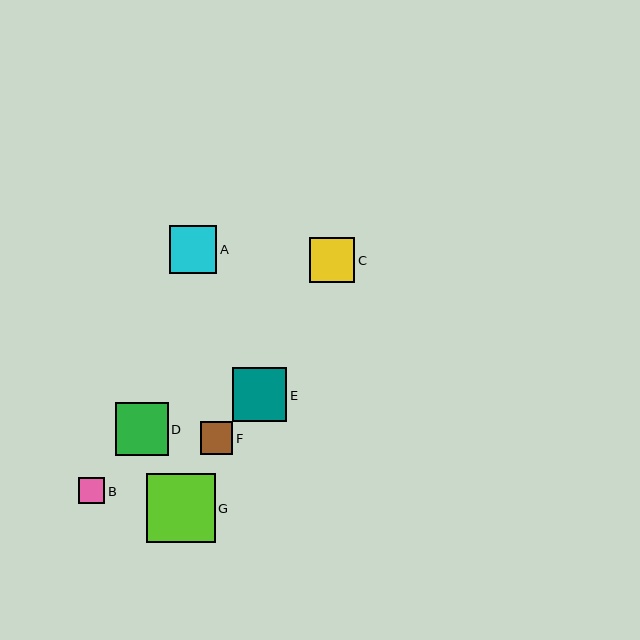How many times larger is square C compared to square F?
Square C is approximately 1.4 times the size of square F.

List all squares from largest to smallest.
From largest to smallest: G, E, D, A, C, F, B.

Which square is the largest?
Square G is the largest with a size of approximately 69 pixels.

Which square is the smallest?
Square B is the smallest with a size of approximately 26 pixels.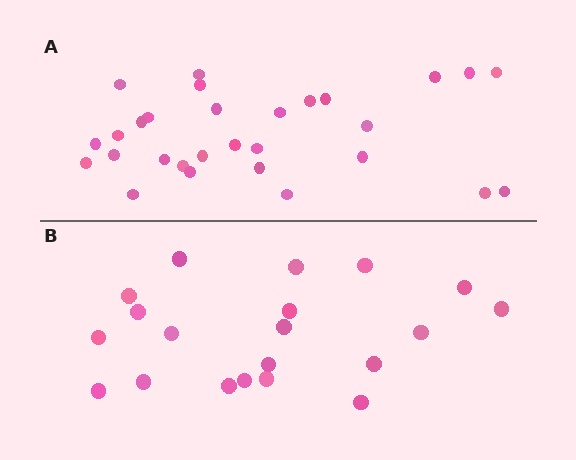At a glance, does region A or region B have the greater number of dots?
Region A (the top region) has more dots.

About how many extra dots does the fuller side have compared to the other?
Region A has roughly 8 or so more dots than region B.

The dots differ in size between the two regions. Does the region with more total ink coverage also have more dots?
No. Region B has more total ink coverage because its dots are larger, but region A actually contains more individual dots. Total area can be misleading — the number of items is what matters here.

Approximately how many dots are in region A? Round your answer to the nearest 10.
About 30 dots. (The exact count is 29, which rounds to 30.)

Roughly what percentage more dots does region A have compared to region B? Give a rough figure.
About 45% more.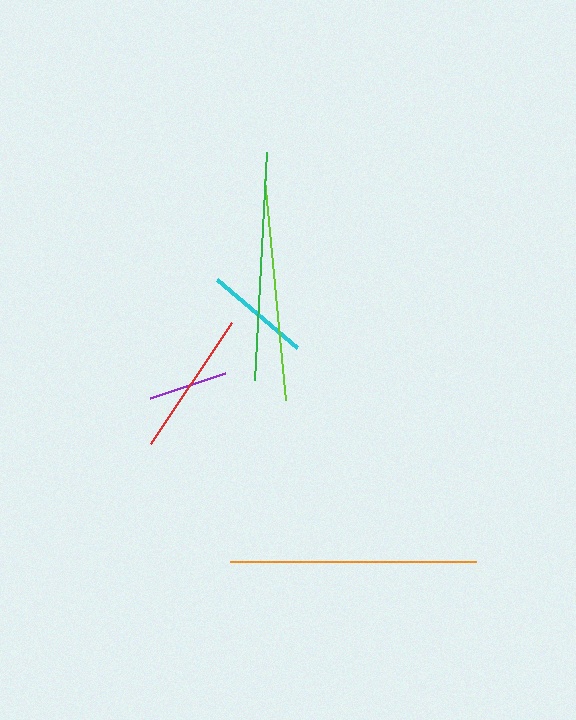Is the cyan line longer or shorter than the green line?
The green line is longer than the cyan line.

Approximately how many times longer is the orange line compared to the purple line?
The orange line is approximately 3.1 times the length of the purple line.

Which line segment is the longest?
The orange line is the longest at approximately 246 pixels.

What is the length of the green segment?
The green segment is approximately 229 pixels long.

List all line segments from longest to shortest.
From longest to shortest: orange, green, lime, red, cyan, purple.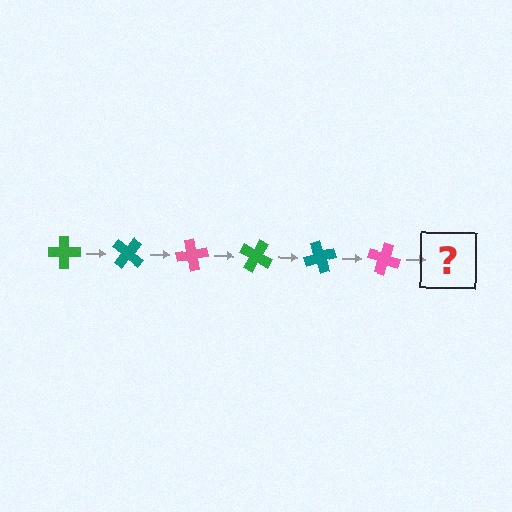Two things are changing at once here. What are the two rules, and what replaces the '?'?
The two rules are that it rotates 40 degrees each step and the color cycles through green, teal, and pink. The '?' should be a green cross, rotated 240 degrees from the start.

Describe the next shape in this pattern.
It should be a green cross, rotated 240 degrees from the start.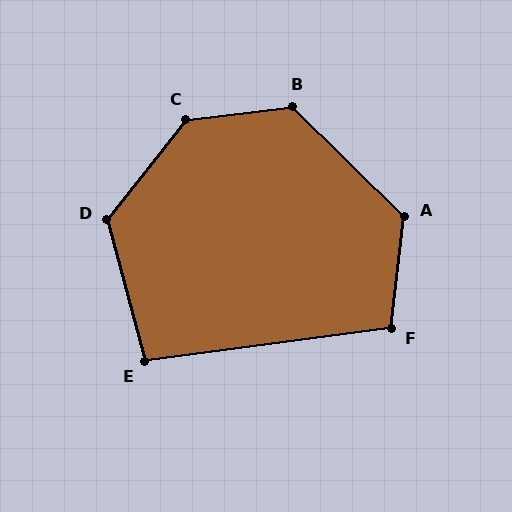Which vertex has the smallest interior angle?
E, at approximately 97 degrees.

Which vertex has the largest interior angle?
C, at approximately 135 degrees.